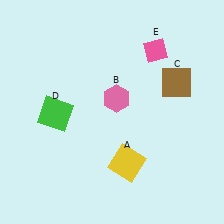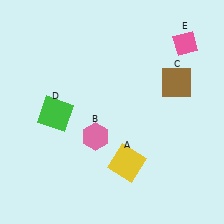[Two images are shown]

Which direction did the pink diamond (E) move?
The pink diamond (E) moved right.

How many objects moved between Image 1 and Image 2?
2 objects moved between the two images.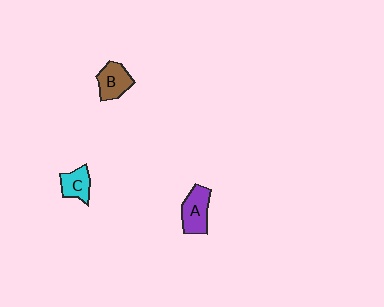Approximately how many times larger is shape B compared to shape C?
Approximately 1.2 times.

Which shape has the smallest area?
Shape C (cyan).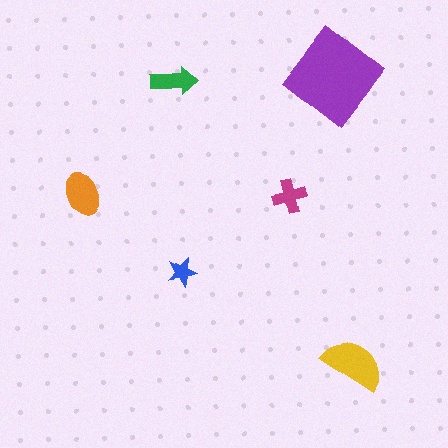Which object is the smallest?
The blue star.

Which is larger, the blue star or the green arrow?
The green arrow.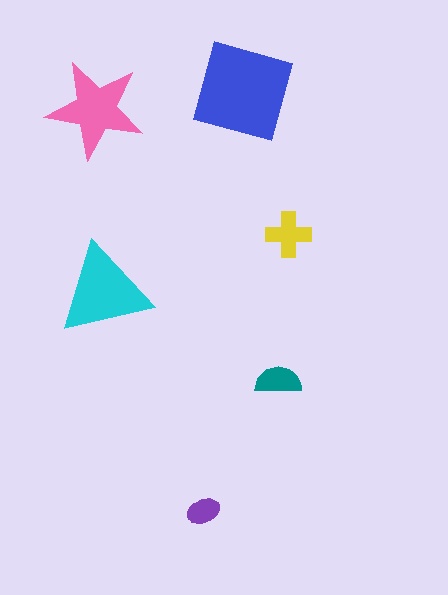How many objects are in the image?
There are 6 objects in the image.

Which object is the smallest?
The purple ellipse.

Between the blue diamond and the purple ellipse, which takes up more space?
The blue diamond.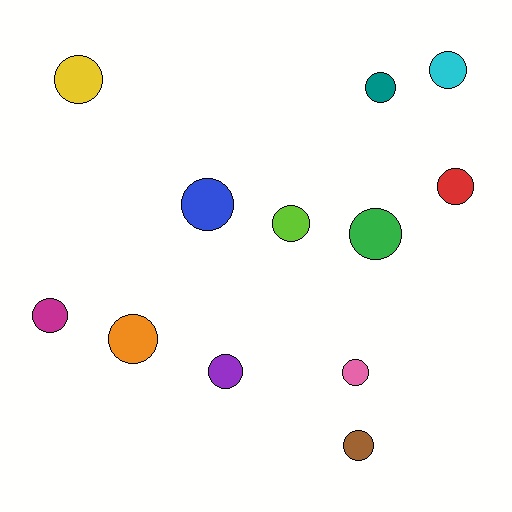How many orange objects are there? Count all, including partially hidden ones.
There is 1 orange object.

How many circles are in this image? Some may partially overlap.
There are 12 circles.